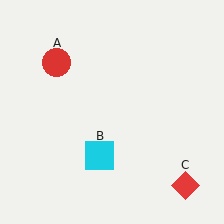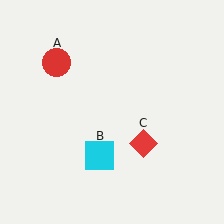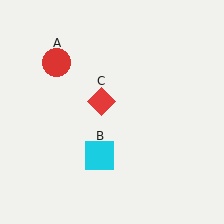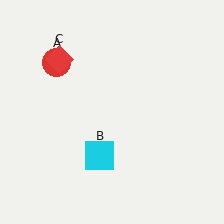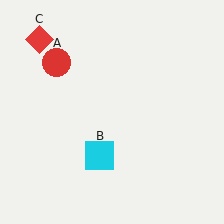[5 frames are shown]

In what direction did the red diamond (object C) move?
The red diamond (object C) moved up and to the left.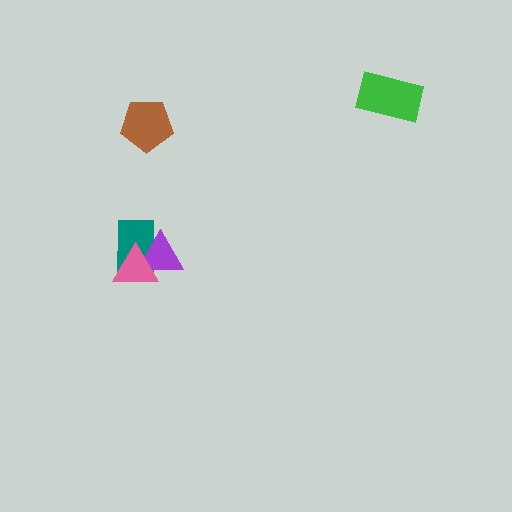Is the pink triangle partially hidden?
No, no other shape covers it.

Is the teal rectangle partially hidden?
Yes, it is partially covered by another shape.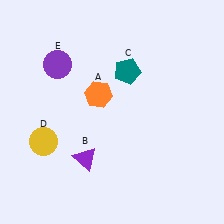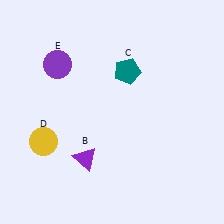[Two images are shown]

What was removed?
The orange hexagon (A) was removed in Image 2.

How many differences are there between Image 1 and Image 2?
There is 1 difference between the two images.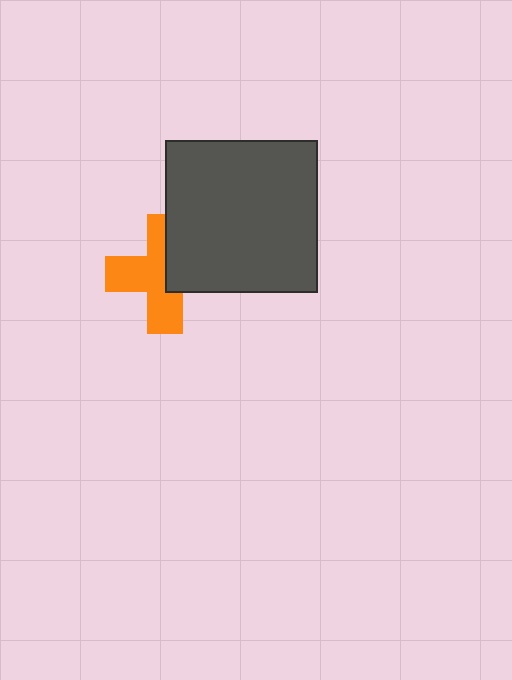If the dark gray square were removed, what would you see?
You would see the complete orange cross.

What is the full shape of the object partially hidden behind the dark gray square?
The partially hidden object is an orange cross.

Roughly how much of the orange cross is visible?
About half of it is visible (roughly 60%).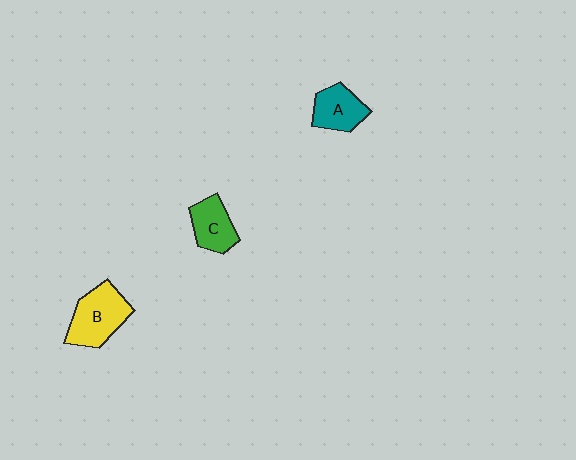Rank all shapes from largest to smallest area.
From largest to smallest: B (yellow), A (teal), C (green).